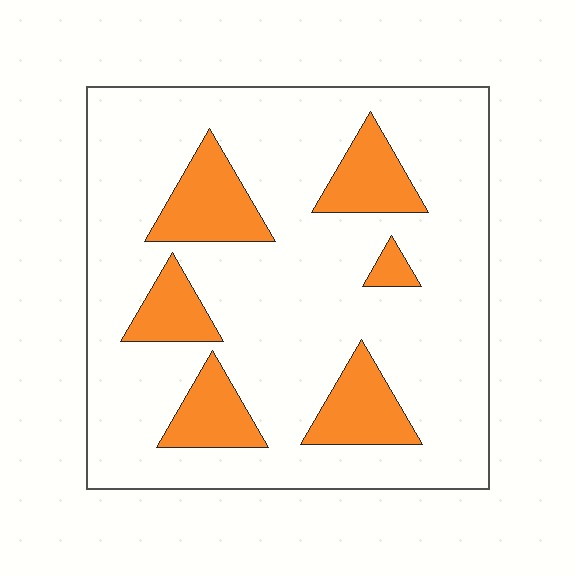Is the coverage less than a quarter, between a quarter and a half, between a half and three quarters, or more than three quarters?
Less than a quarter.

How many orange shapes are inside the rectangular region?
6.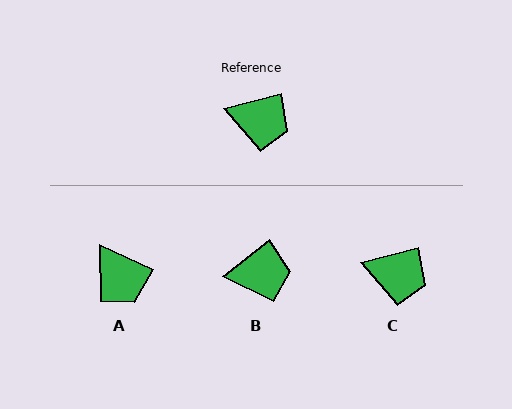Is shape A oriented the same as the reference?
No, it is off by about 39 degrees.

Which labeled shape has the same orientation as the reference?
C.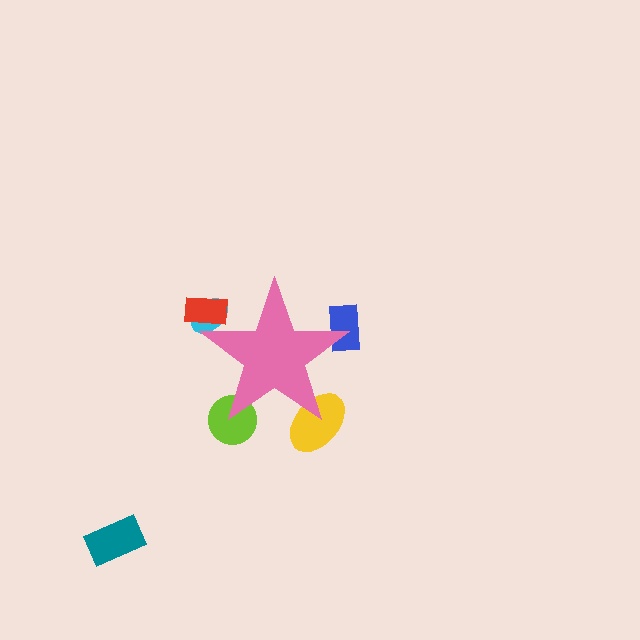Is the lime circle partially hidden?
Yes, the lime circle is partially hidden behind the pink star.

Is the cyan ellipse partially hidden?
Yes, the cyan ellipse is partially hidden behind the pink star.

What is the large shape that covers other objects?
A pink star.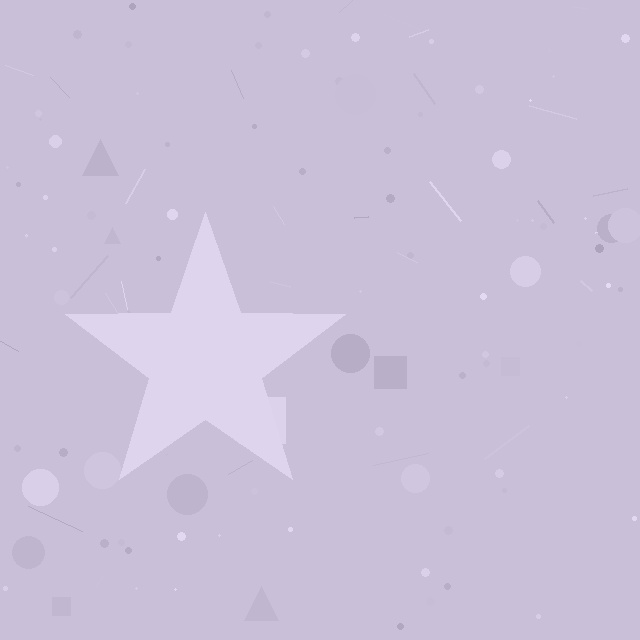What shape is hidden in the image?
A star is hidden in the image.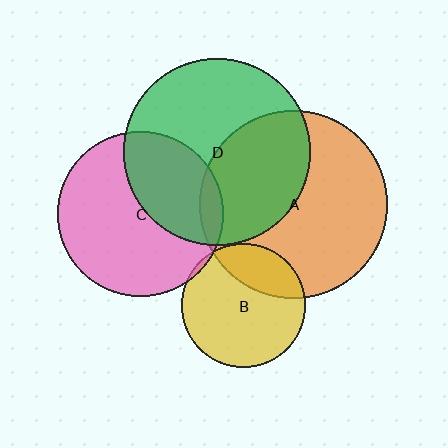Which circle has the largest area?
Circle A (orange).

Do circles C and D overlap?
Yes.